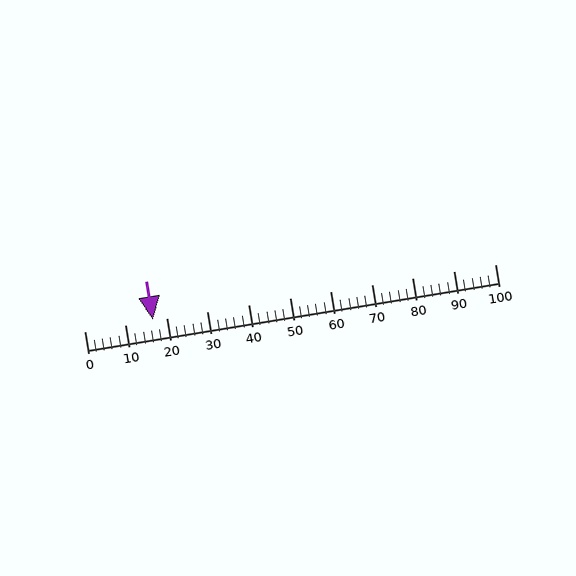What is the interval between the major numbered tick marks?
The major tick marks are spaced 10 units apart.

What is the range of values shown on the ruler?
The ruler shows values from 0 to 100.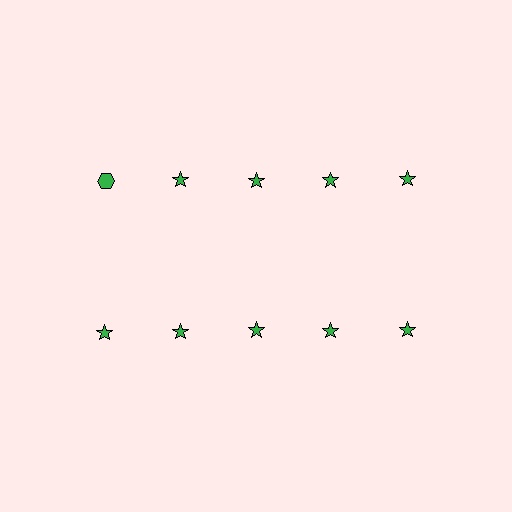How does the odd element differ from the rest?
It has a different shape: hexagon instead of star.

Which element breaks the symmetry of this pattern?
The green hexagon in the top row, leftmost column breaks the symmetry. All other shapes are green stars.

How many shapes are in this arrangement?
There are 10 shapes arranged in a grid pattern.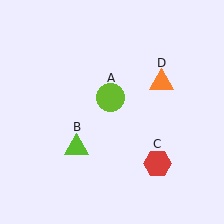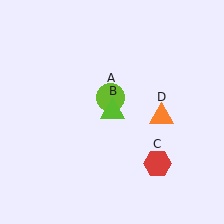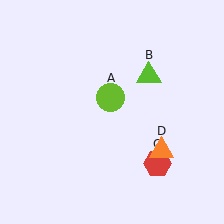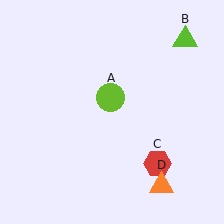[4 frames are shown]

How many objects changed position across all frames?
2 objects changed position: lime triangle (object B), orange triangle (object D).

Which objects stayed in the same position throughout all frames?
Lime circle (object A) and red hexagon (object C) remained stationary.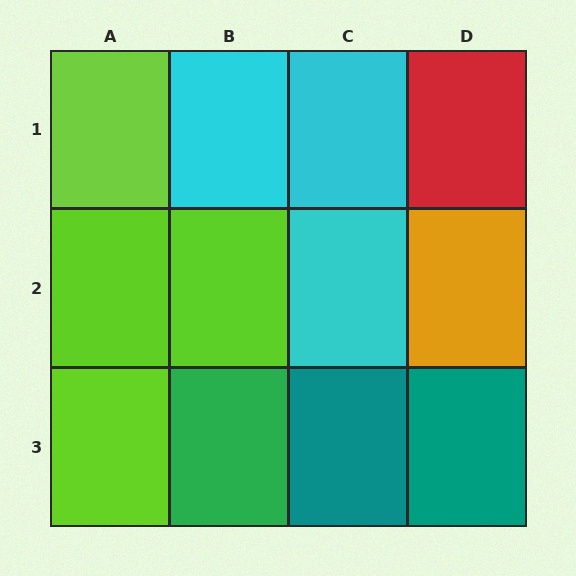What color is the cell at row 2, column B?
Lime.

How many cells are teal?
2 cells are teal.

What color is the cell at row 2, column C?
Cyan.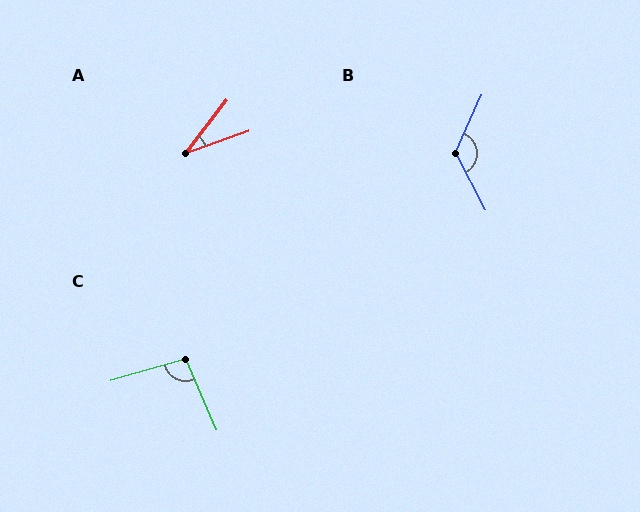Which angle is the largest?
B, at approximately 128 degrees.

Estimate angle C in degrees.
Approximately 97 degrees.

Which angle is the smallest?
A, at approximately 33 degrees.